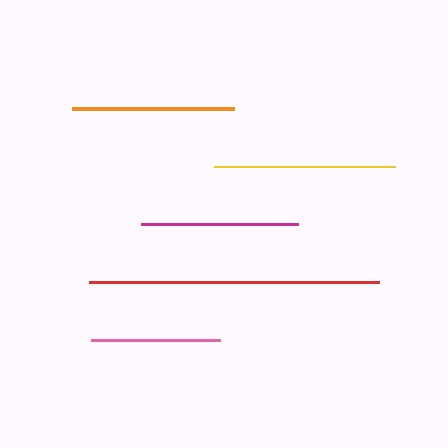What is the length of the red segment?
The red segment is approximately 289 pixels long.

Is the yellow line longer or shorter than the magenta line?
The yellow line is longer than the magenta line.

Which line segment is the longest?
The red line is the longest at approximately 289 pixels.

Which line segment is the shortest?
The pink line is the shortest at approximately 129 pixels.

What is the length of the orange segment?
The orange segment is approximately 163 pixels long.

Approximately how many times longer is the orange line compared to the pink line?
The orange line is approximately 1.3 times the length of the pink line.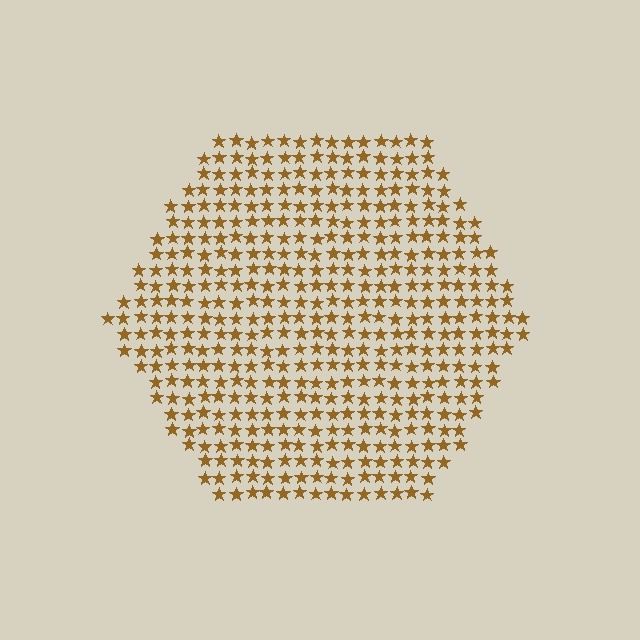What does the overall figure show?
The overall figure shows a hexagon.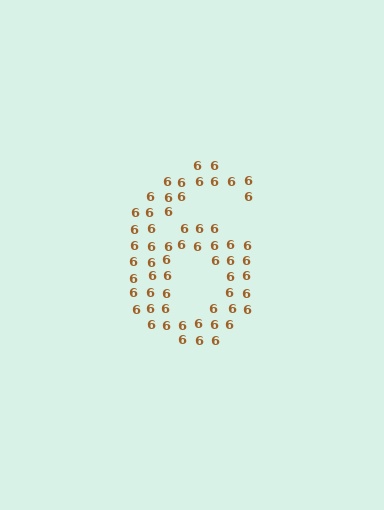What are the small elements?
The small elements are digit 6's.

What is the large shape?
The large shape is the digit 6.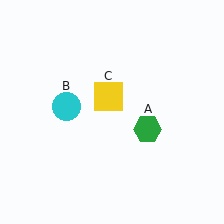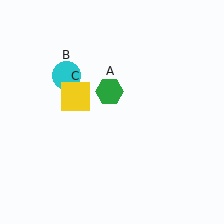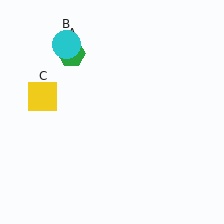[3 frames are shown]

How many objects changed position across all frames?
3 objects changed position: green hexagon (object A), cyan circle (object B), yellow square (object C).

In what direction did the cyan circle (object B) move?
The cyan circle (object B) moved up.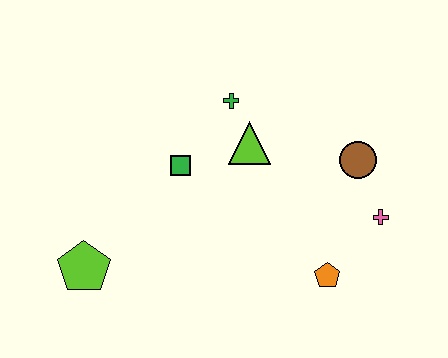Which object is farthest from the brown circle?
The lime pentagon is farthest from the brown circle.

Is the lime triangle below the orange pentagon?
No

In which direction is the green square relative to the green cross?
The green square is below the green cross.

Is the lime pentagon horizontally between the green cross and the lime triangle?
No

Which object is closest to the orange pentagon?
The pink cross is closest to the orange pentagon.